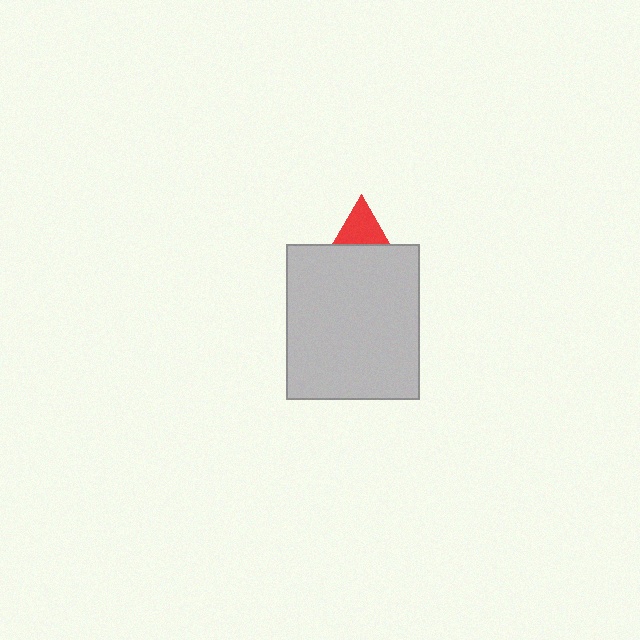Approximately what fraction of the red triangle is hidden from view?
Roughly 61% of the red triangle is hidden behind the light gray rectangle.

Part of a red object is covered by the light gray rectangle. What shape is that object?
It is a triangle.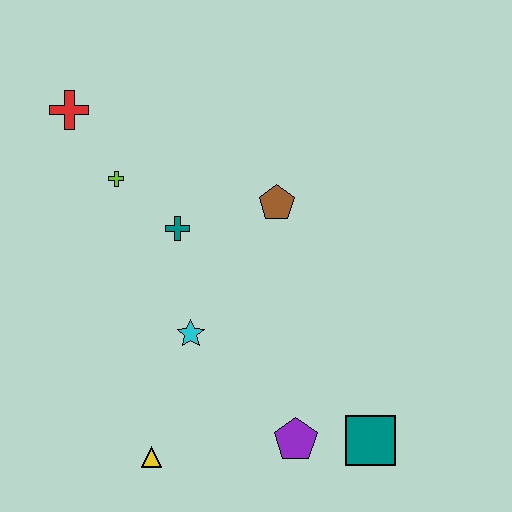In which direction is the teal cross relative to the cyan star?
The teal cross is above the cyan star.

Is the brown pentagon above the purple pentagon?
Yes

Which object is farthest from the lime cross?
The teal square is farthest from the lime cross.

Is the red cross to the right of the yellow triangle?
No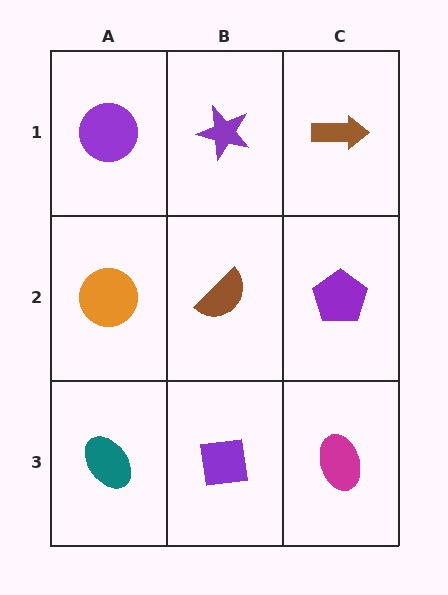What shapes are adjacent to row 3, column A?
An orange circle (row 2, column A), a purple square (row 3, column B).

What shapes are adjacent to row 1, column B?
A brown semicircle (row 2, column B), a purple circle (row 1, column A), a brown arrow (row 1, column C).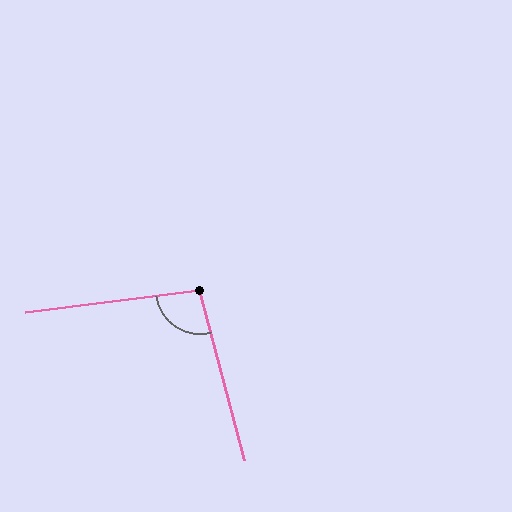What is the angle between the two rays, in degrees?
Approximately 97 degrees.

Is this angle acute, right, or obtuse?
It is obtuse.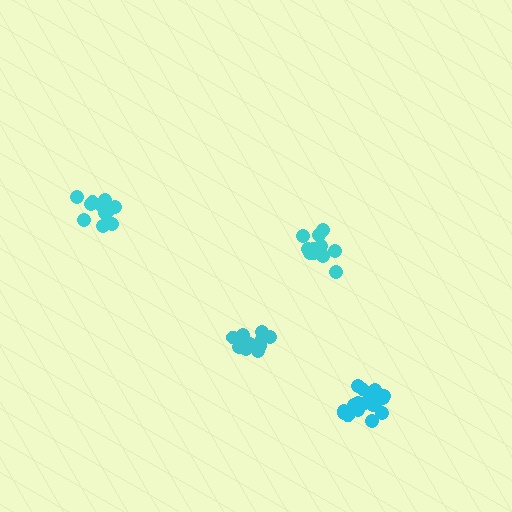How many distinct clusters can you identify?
There are 4 distinct clusters.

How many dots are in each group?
Group 1: 12 dots, Group 2: 13 dots, Group 3: 13 dots, Group 4: 17 dots (55 total).